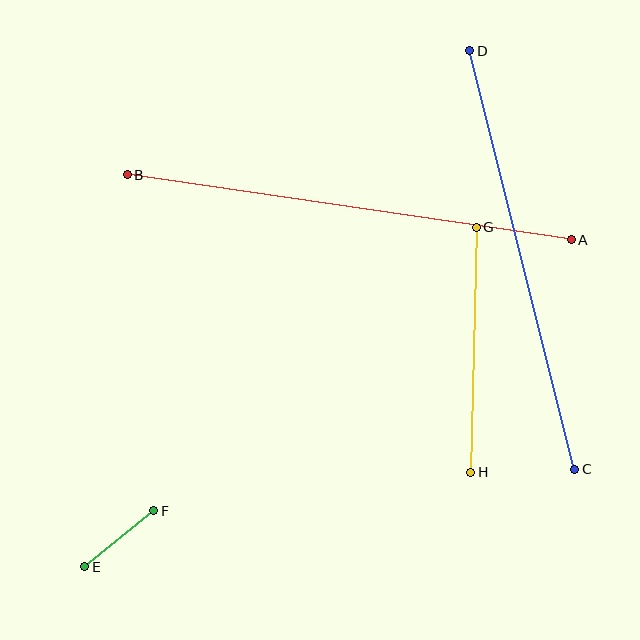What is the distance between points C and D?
The distance is approximately 431 pixels.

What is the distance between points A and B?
The distance is approximately 448 pixels.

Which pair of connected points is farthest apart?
Points A and B are farthest apart.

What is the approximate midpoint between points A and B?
The midpoint is at approximately (349, 207) pixels.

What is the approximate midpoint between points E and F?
The midpoint is at approximately (119, 539) pixels.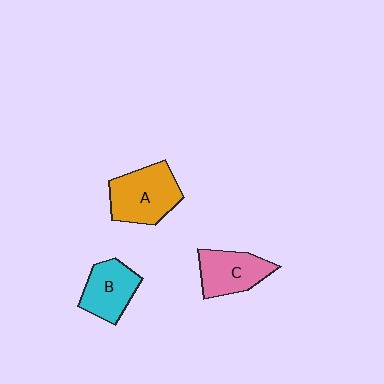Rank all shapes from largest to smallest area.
From largest to smallest: A (orange), C (pink), B (cyan).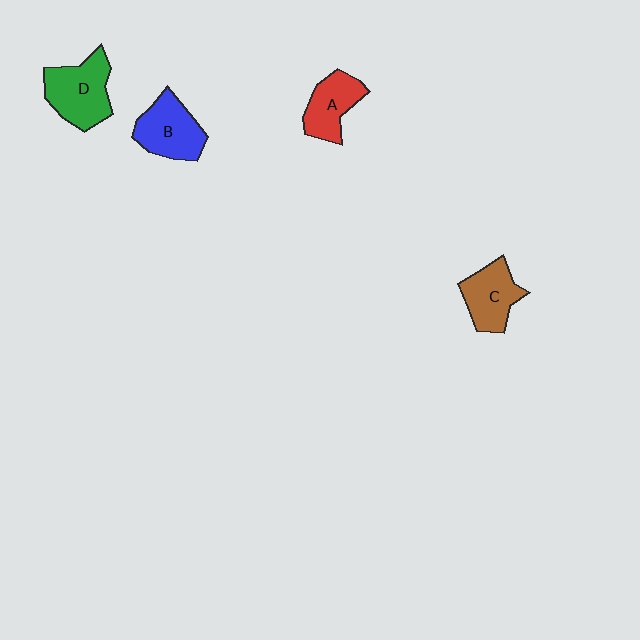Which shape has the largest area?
Shape D (green).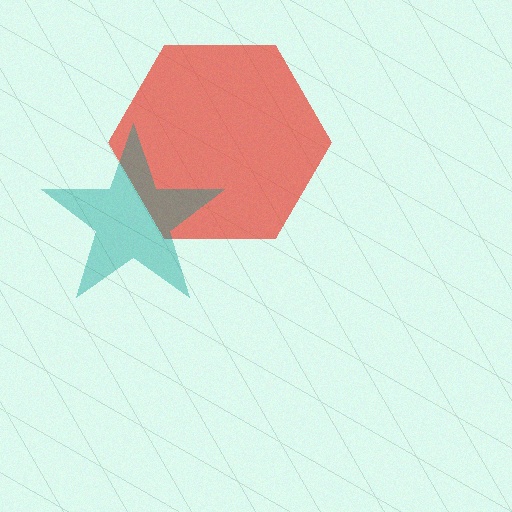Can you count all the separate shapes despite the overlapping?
Yes, there are 2 separate shapes.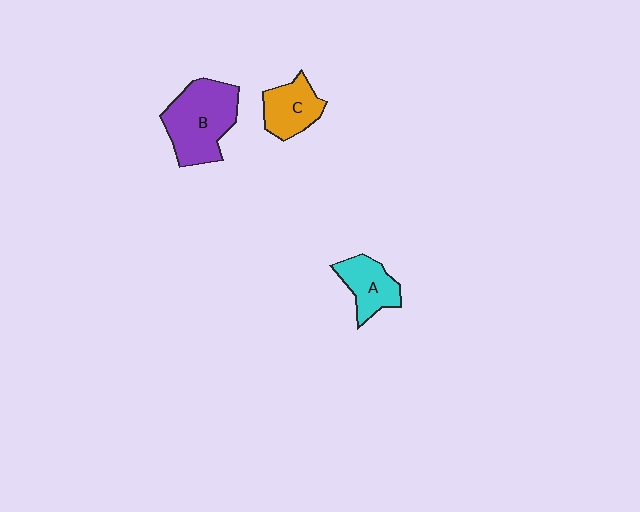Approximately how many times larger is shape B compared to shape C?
Approximately 1.7 times.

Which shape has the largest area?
Shape B (purple).